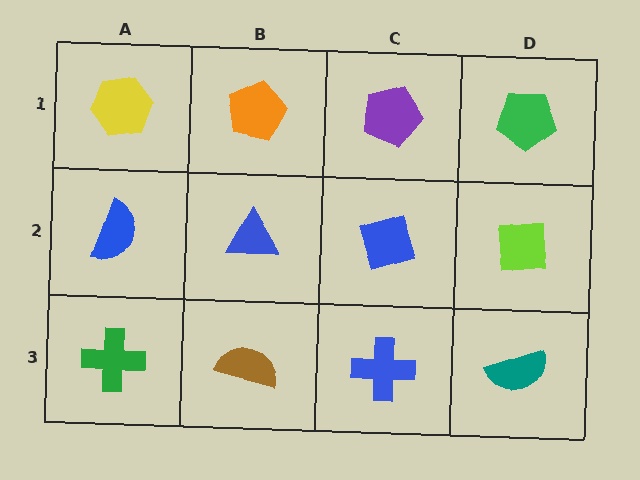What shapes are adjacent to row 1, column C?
A blue diamond (row 2, column C), an orange pentagon (row 1, column B), a green pentagon (row 1, column D).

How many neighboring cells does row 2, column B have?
4.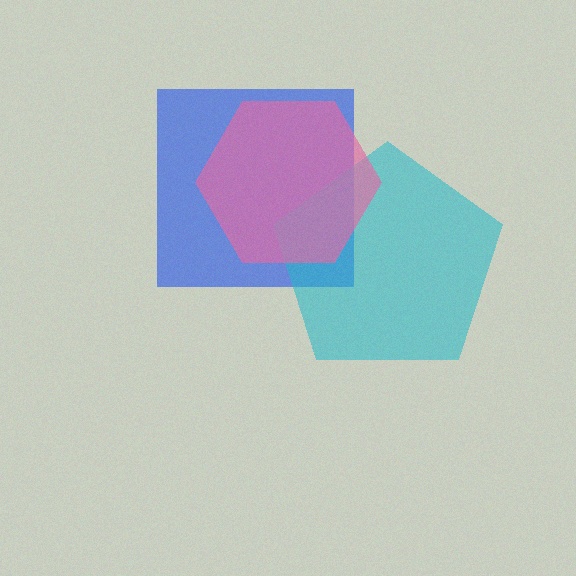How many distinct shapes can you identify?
There are 3 distinct shapes: a blue square, a cyan pentagon, a pink hexagon.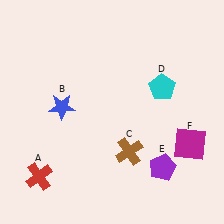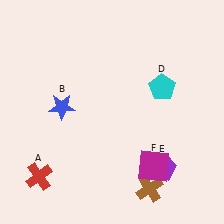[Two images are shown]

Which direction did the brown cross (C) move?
The brown cross (C) moved down.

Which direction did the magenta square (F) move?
The magenta square (F) moved left.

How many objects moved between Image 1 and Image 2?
2 objects moved between the two images.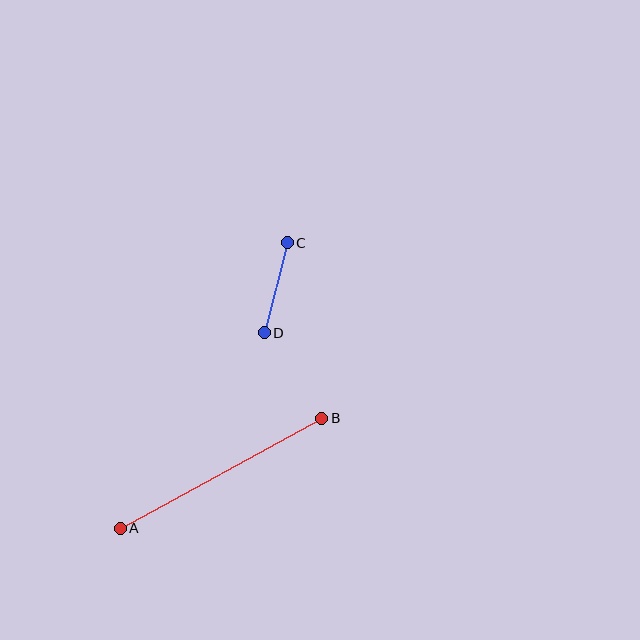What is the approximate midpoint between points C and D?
The midpoint is at approximately (276, 288) pixels.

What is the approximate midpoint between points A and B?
The midpoint is at approximately (221, 473) pixels.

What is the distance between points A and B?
The distance is approximately 229 pixels.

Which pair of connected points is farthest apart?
Points A and B are farthest apart.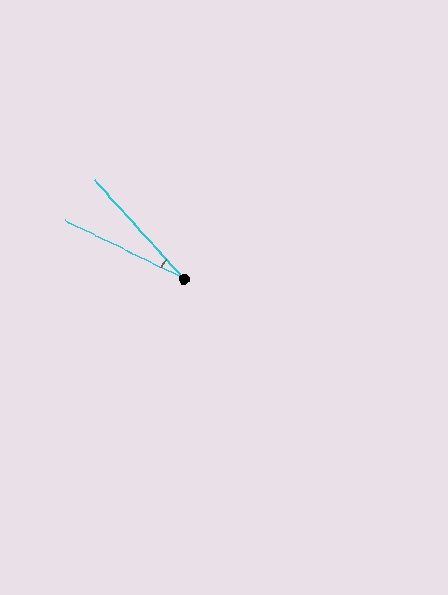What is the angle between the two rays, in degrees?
Approximately 22 degrees.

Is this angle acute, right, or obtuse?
It is acute.